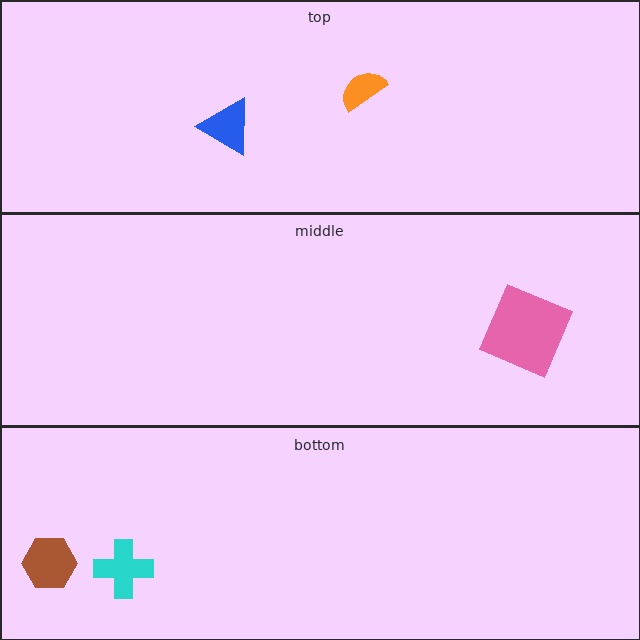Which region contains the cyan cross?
The bottom region.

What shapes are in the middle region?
The pink square.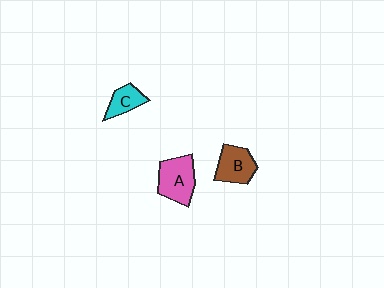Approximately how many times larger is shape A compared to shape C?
Approximately 1.8 times.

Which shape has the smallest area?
Shape C (cyan).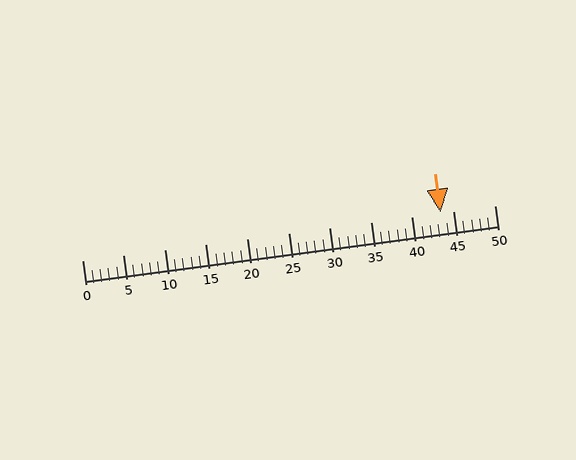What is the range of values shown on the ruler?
The ruler shows values from 0 to 50.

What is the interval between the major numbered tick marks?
The major tick marks are spaced 5 units apart.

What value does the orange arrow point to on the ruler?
The orange arrow points to approximately 44.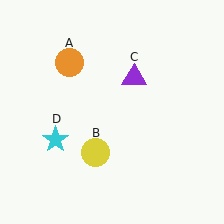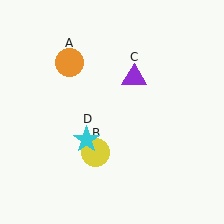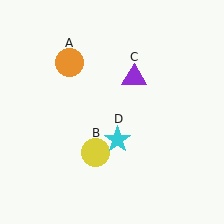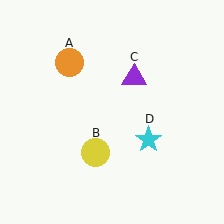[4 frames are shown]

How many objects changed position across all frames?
1 object changed position: cyan star (object D).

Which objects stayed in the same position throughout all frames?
Orange circle (object A) and yellow circle (object B) and purple triangle (object C) remained stationary.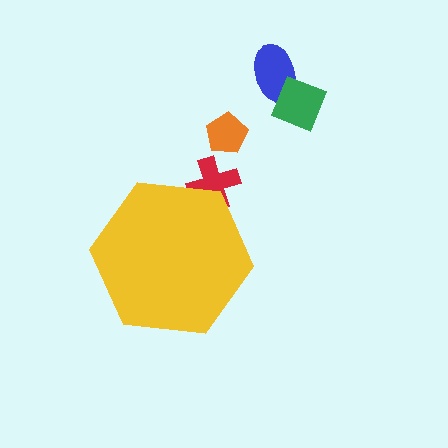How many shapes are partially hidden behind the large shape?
1 shape is partially hidden.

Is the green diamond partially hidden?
No, the green diamond is fully visible.